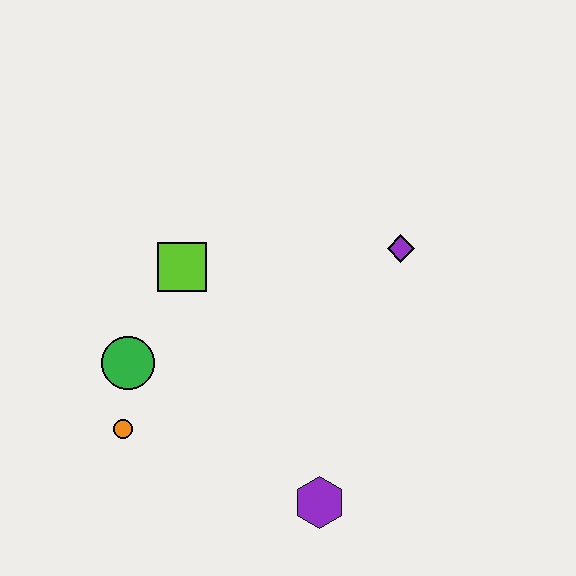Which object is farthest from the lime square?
The purple hexagon is farthest from the lime square.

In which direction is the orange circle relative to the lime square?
The orange circle is below the lime square.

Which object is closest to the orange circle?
The green circle is closest to the orange circle.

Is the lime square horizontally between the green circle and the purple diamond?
Yes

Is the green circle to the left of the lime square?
Yes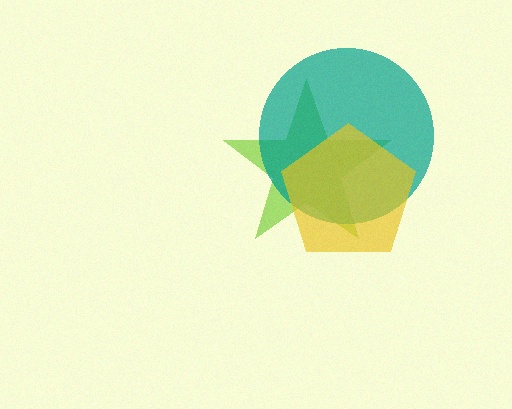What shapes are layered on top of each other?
The layered shapes are: a lime star, a teal circle, a yellow pentagon.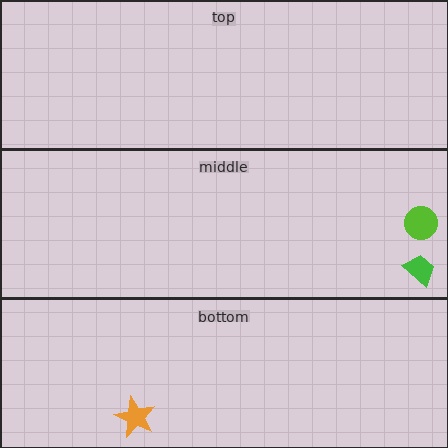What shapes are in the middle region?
The lime circle, the green trapezoid.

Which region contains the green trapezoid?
The middle region.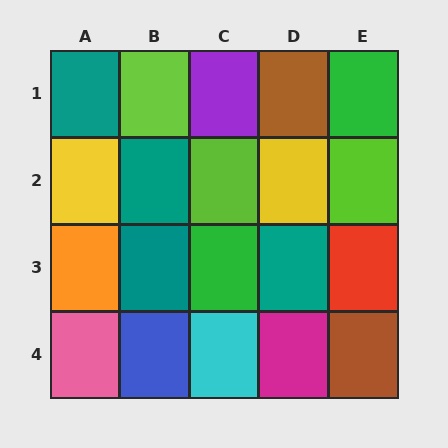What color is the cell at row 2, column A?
Yellow.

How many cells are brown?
2 cells are brown.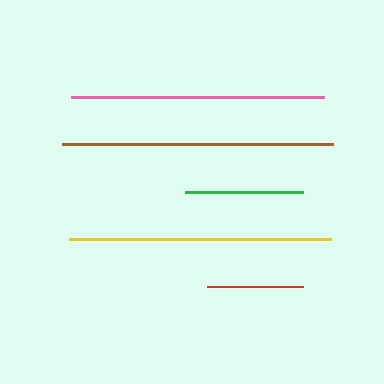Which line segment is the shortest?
The red line is the shortest at approximately 95 pixels.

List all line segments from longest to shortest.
From longest to shortest: brown, yellow, pink, green, red.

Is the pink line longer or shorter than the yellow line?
The yellow line is longer than the pink line.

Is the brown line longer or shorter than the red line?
The brown line is longer than the red line.